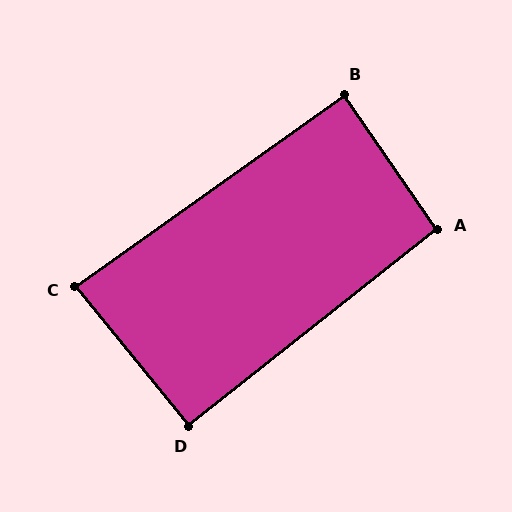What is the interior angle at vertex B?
Approximately 89 degrees (approximately right).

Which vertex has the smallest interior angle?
C, at approximately 87 degrees.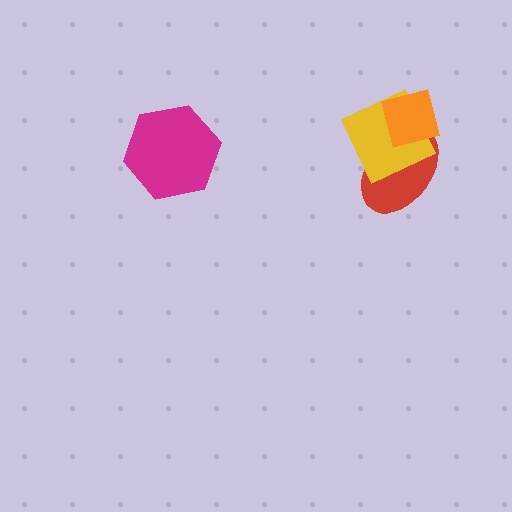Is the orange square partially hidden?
No, no other shape covers it.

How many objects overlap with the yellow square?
2 objects overlap with the yellow square.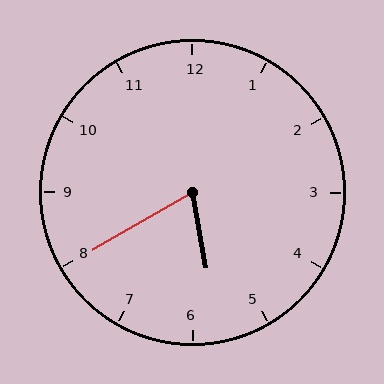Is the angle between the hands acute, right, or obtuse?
It is acute.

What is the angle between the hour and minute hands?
Approximately 70 degrees.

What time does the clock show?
5:40.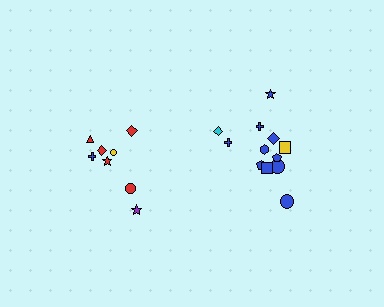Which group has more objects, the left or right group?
The right group.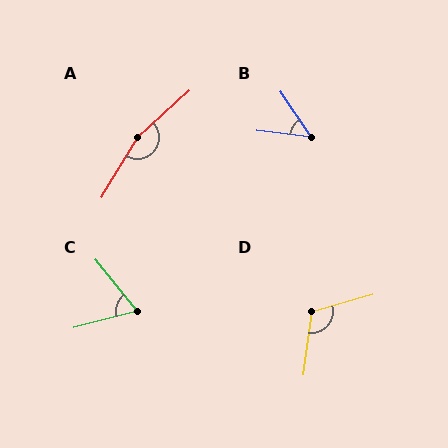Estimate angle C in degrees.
Approximately 65 degrees.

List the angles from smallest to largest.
B (48°), C (65°), D (113°), A (163°).